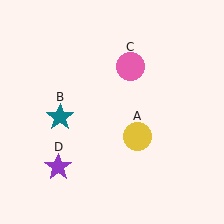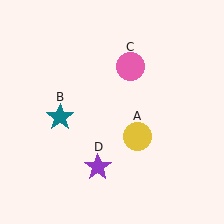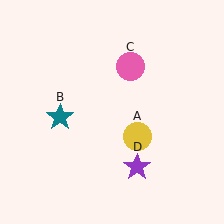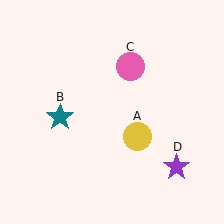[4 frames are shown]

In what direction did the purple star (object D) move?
The purple star (object D) moved right.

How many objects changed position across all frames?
1 object changed position: purple star (object D).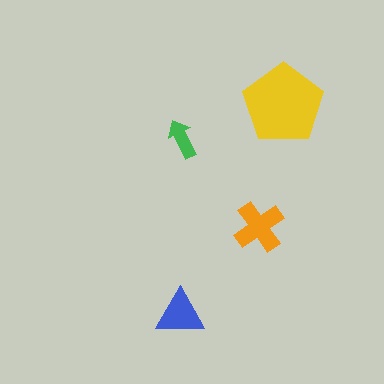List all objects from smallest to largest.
The green arrow, the blue triangle, the orange cross, the yellow pentagon.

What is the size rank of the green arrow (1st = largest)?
4th.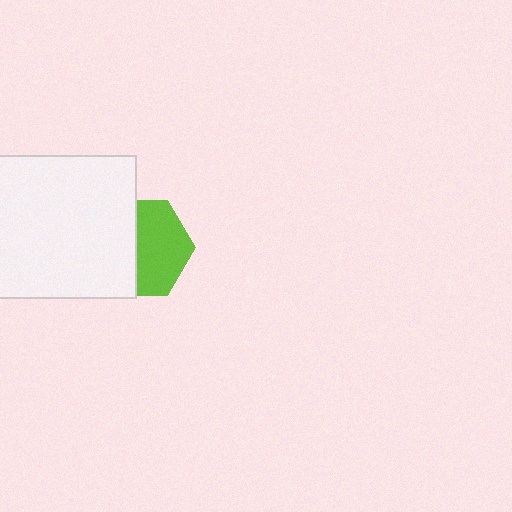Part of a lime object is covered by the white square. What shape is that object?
It is a hexagon.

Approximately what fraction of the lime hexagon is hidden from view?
Roughly 47% of the lime hexagon is hidden behind the white square.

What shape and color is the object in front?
The object in front is a white square.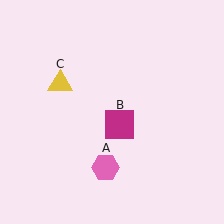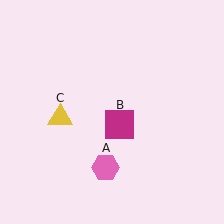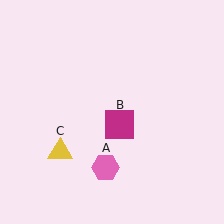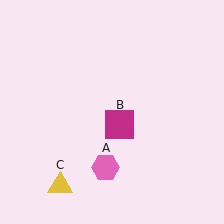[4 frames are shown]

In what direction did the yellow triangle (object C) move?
The yellow triangle (object C) moved down.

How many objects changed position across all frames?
1 object changed position: yellow triangle (object C).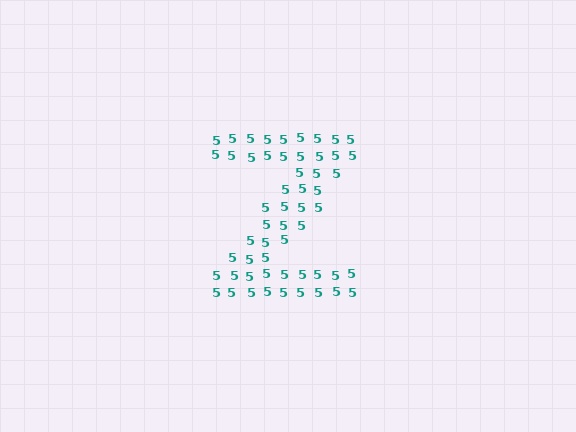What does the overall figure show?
The overall figure shows the letter Z.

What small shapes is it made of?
It is made of small digit 5's.